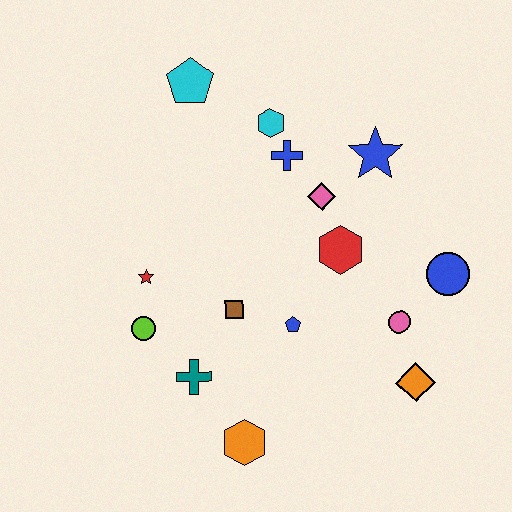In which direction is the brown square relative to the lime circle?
The brown square is to the right of the lime circle.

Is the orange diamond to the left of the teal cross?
No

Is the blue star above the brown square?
Yes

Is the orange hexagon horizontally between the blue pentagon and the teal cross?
Yes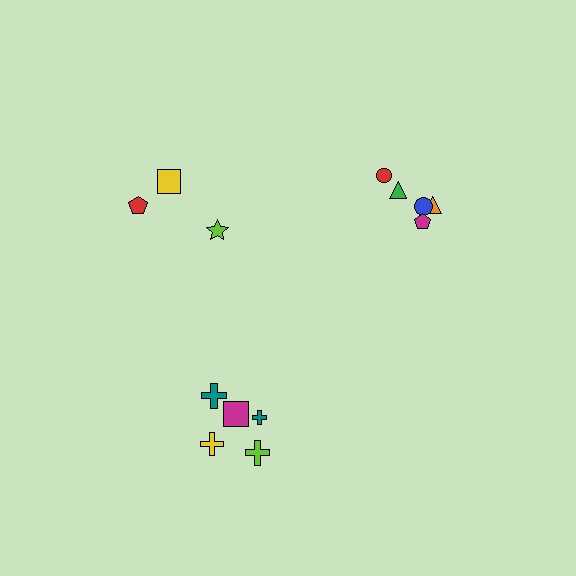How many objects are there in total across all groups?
There are 13 objects.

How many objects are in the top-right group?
There are 5 objects.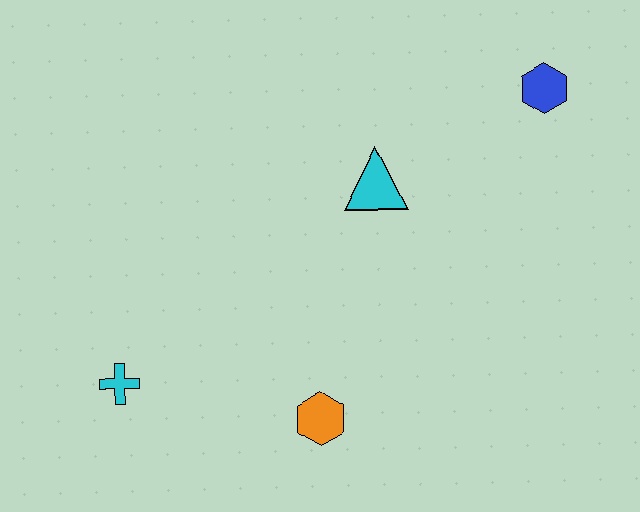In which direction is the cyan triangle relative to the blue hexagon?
The cyan triangle is to the left of the blue hexagon.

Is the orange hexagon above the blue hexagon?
No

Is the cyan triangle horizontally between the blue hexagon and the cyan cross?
Yes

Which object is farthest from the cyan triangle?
The cyan cross is farthest from the cyan triangle.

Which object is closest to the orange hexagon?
The cyan cross is closest to the orange hexagon.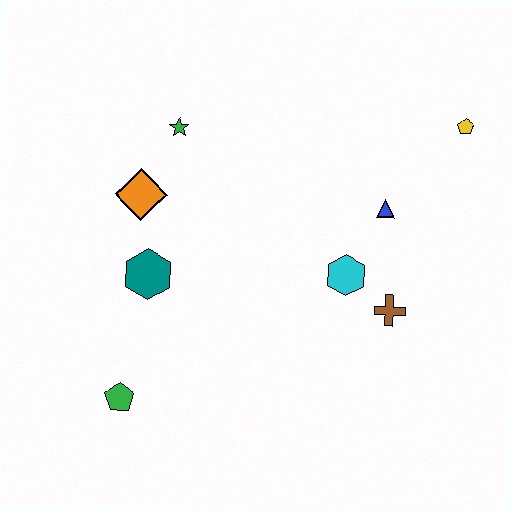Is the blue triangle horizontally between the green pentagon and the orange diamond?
No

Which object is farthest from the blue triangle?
The green pentagon is farthest from the blue triangle.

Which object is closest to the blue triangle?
The cyan hexagon is closest to the blue triangle.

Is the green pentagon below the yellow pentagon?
Yes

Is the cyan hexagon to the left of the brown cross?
Yes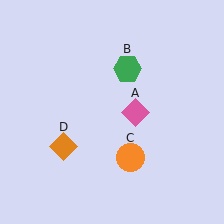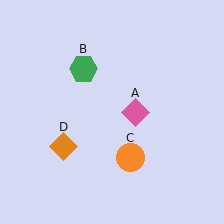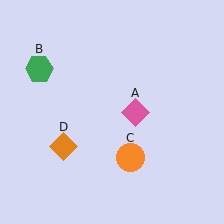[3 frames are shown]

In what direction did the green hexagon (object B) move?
The green hexagon (object B) moved left.